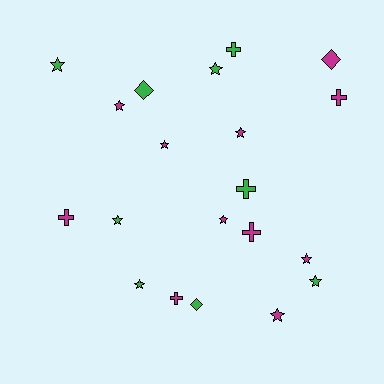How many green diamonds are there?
There are 2 green diamonds.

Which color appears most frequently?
Magenta, with 11 objects.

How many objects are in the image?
There are 20 objects.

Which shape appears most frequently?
Star, with 11 objects.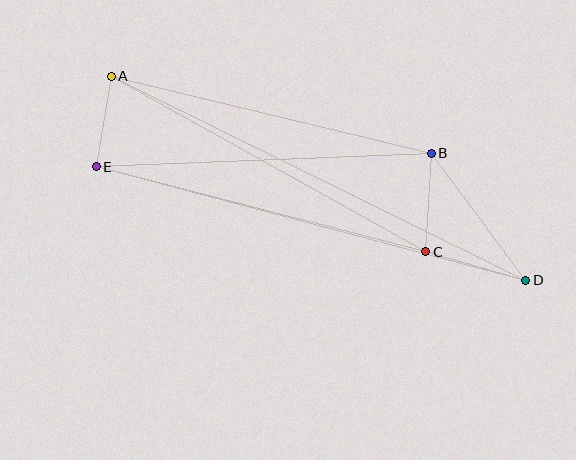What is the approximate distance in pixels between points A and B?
The distance between A and B is approximately 329 pixels.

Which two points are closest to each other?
Points A and E are closest to each other.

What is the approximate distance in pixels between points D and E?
The distance between D and E is approximately 444 pixels.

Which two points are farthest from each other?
Points A and D are farthest from each other.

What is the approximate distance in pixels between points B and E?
The distance between B and E is approximately 335 pixels.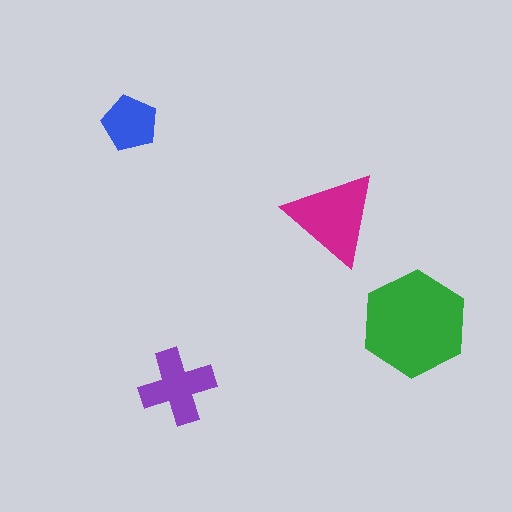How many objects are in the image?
There are 4 objects in the image.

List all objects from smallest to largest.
The blue pentagon, the purple cross, the magenta triangle, the green hexagon.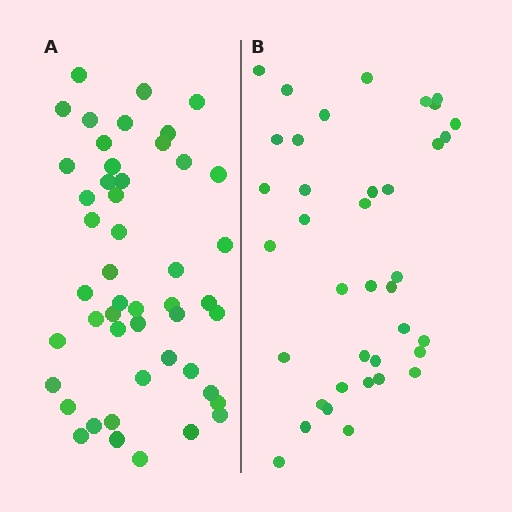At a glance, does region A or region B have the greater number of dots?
Region A (the left region) has more dots.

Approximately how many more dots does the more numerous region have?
Region A has roughly 10 or so more dots than region B.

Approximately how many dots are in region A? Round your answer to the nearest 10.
About 50 dots. (The exact count is 48, which rounds to 50.)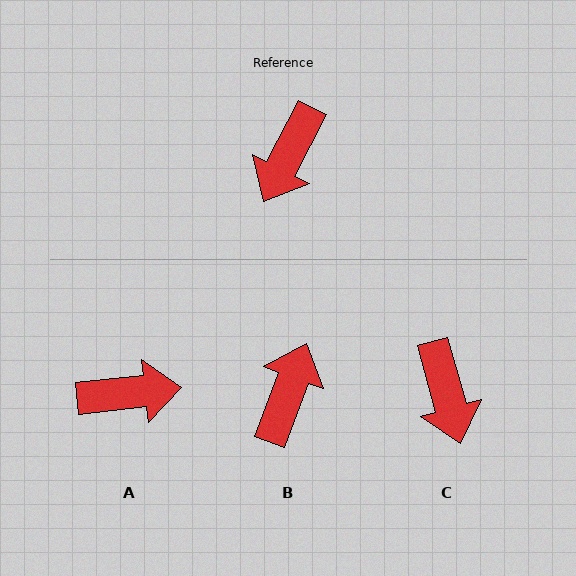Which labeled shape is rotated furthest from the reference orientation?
B, about 173 degrees away.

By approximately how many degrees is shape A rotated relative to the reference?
Approximately 123 degrees counter-clockwise.